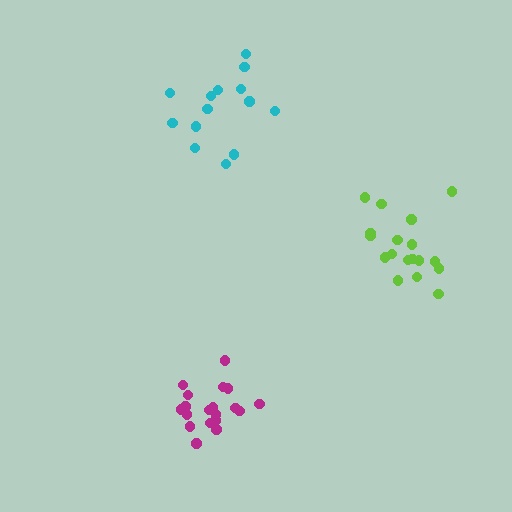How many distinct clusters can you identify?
There are 3 distinct clusters.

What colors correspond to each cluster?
The clusters are colored: magenta, cyan, lime.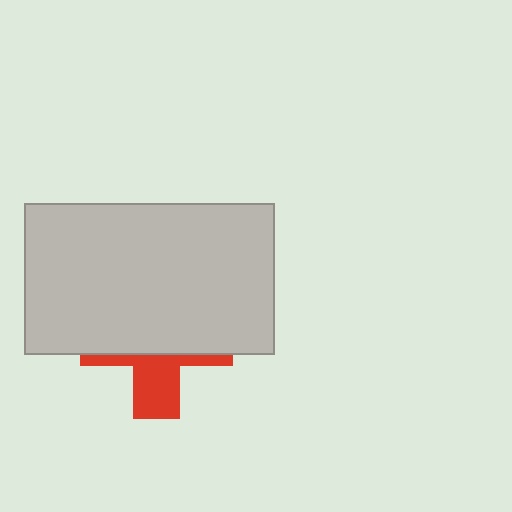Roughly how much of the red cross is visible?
A small part of it is visible (roughly 33%).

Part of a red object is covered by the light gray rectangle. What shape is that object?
It is a cross.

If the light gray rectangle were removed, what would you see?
You would see the complete red cross.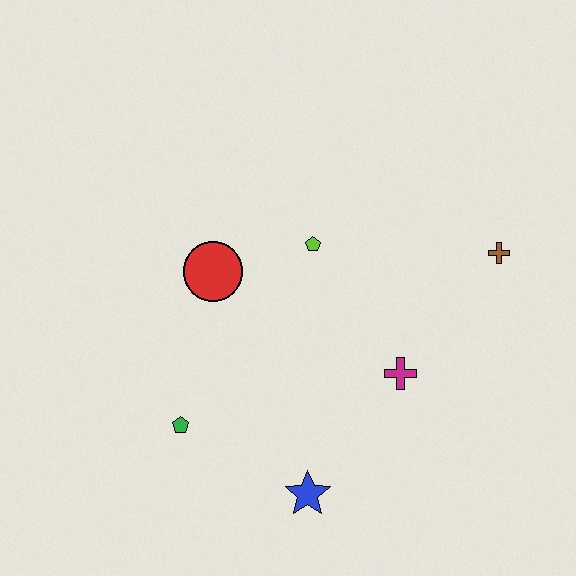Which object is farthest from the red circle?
The brown cross is farthest from the red circle.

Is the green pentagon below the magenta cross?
Yes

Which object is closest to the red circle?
The lime pentagon is closest to the red circle.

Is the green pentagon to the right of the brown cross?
No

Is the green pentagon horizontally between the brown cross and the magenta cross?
No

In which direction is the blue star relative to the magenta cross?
The blue star is below the magenta cross.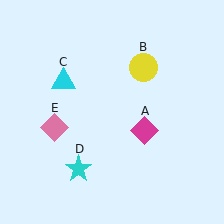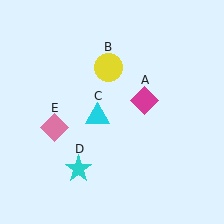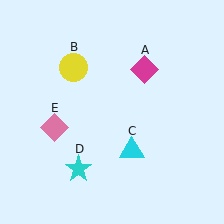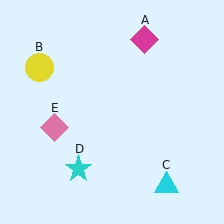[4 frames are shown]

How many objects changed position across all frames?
3 objects changed position: magenta diamond (object A), yellow circle (object B), cyan triangle (object C).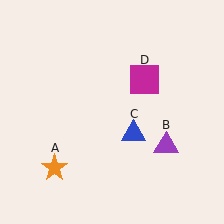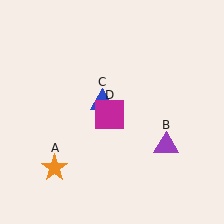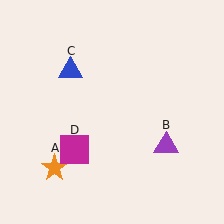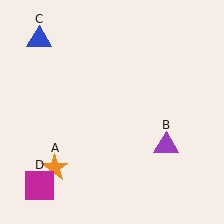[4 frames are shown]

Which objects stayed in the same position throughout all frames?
Orange star (object A) and purple triangle (object B) remained stationary.